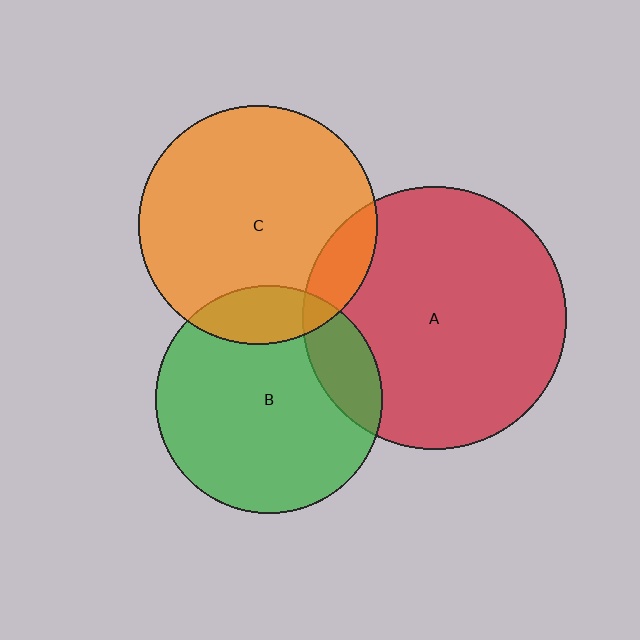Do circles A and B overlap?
Yes.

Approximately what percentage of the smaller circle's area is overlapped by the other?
Approximately 15%.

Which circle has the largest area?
Circle A (red).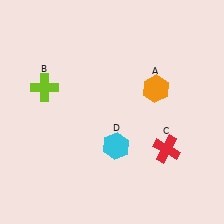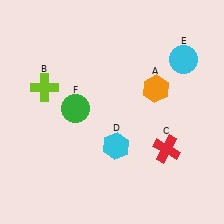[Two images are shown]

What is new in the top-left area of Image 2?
A green circle (F) was added in the top-left area of Image 2.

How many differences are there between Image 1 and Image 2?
There are 2 differences between the two images.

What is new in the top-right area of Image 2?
A cyan circle (E) was added in the top-right area of Image 2.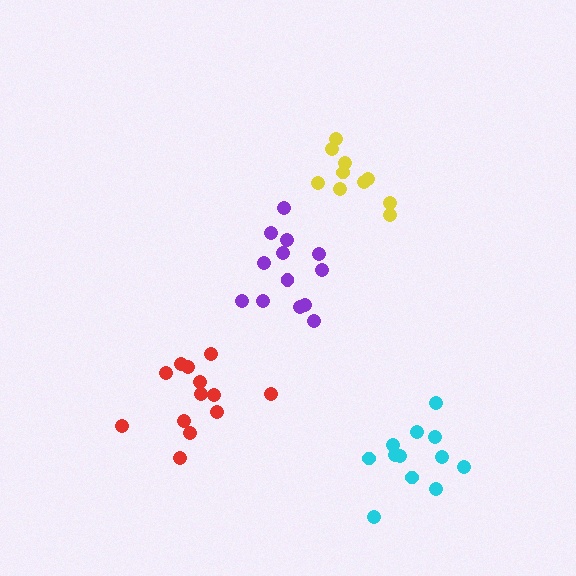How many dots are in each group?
Group 1: 12 dots, Group 2: 13 dots, Group 3: 13 dots, Group 4: 10 dots (48 total).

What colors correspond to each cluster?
The clusters are colored: cyan, red, purple, yellow.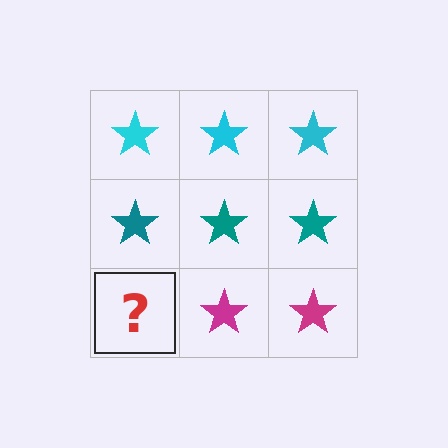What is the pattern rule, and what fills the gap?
The rule is that each row has a consistent color. The gap should be filled with a magenta star.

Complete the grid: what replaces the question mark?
The question mark should be replaced with a magenta star.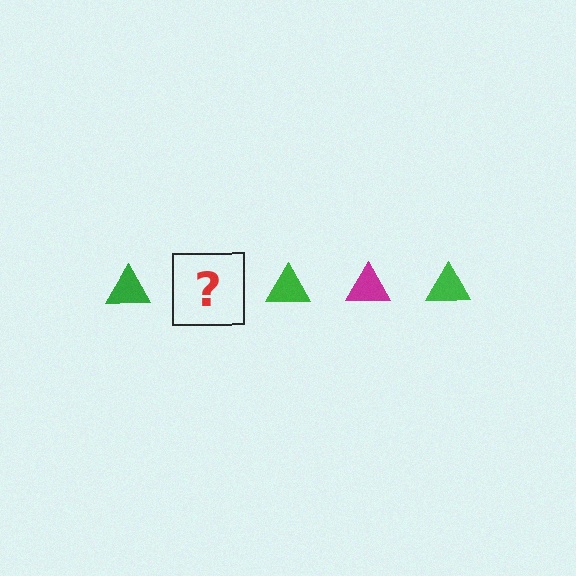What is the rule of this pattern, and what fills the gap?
The rule is that the pattern cycles through green, magenta triangles. The gap should be filled with a magenta triangle.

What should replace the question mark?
The question mark should be replaced with a magenta triangle.